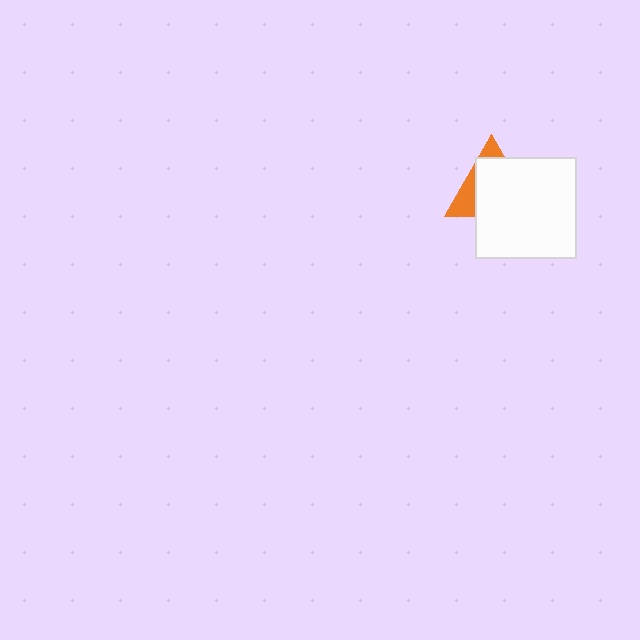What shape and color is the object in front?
The object in front is a white square.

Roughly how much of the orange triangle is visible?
A small part of it is visible (roughly 30%).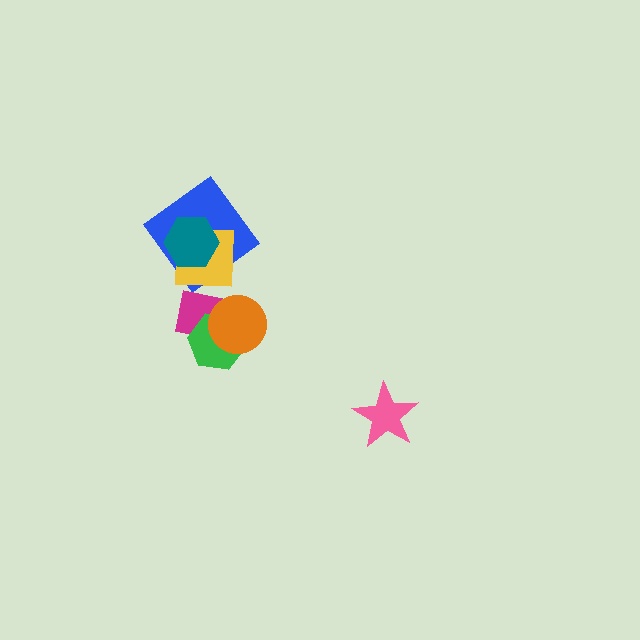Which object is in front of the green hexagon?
The orange circle is in front of the green hexagon.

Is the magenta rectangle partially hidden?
Yes, it is partially covered by another shape.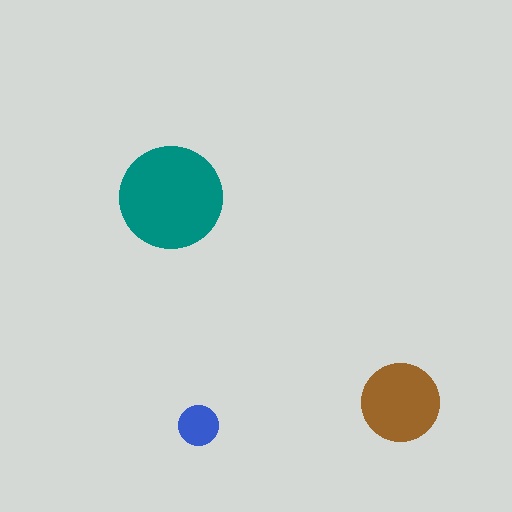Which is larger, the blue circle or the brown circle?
The brown one.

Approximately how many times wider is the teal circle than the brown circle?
About 1.5 times wider.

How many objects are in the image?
There are 3 objects in the image.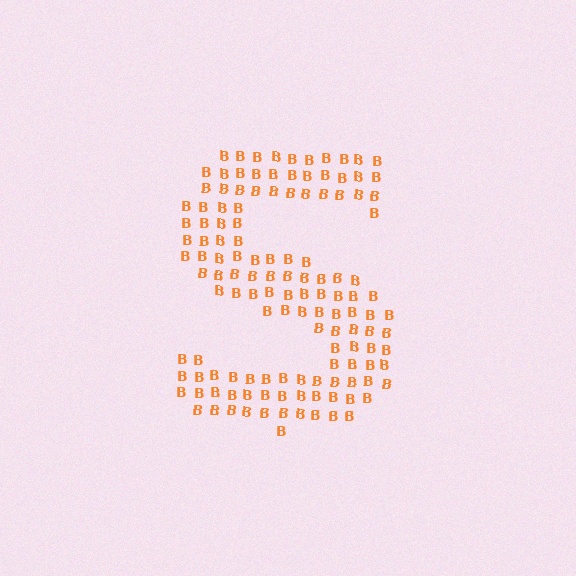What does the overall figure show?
The overall figure shows the letter S.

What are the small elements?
The small elements are letter B's.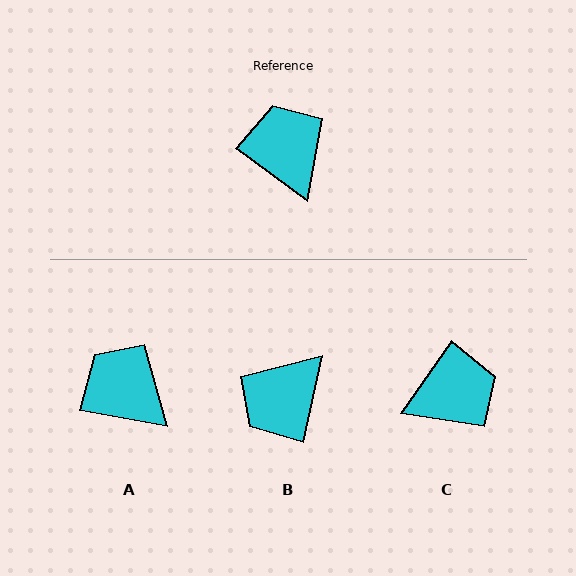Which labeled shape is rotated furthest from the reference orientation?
B, about 114 degrees away.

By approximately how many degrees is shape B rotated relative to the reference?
Approximately 114 degrees counter-clockwise.